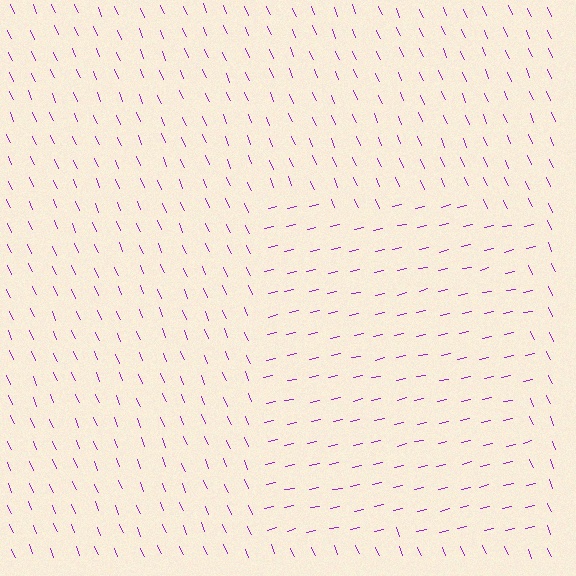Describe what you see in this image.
The image is filled with small purple line segments. A rectangle region in the image has lines oriented differently from the surrounding lines, creating a visible texture boundary.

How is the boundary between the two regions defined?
The boundary is defined purely by a change in line orientation (approximately 79 degrees difference). All lines are the same color and thickness.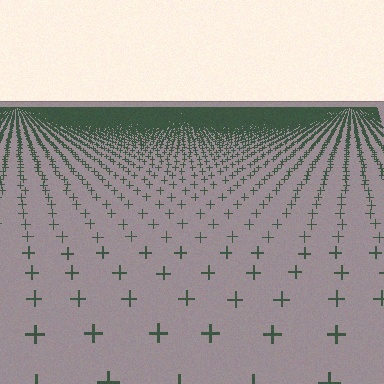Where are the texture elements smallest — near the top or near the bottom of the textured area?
Near the top.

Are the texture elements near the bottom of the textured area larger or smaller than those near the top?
Larger. Near the bottom, elements are closer to the viewer and appear at a bigger on-screen size.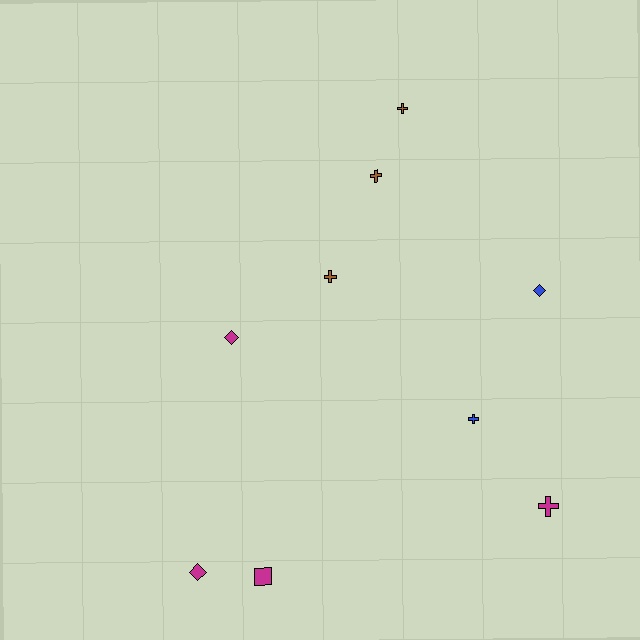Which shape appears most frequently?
Cross, with 5 objects.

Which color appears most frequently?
Magenta, with 4 objects.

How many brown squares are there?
There are no brown squares.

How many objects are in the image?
There are 9 objects.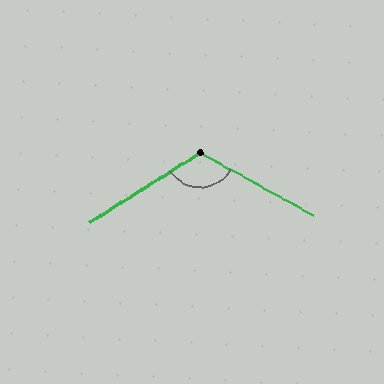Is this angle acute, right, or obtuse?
It is obtuse.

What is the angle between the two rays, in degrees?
Approximately 119 degrees.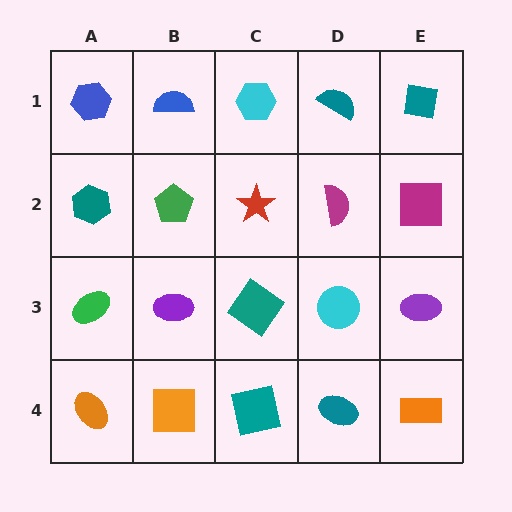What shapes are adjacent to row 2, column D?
A teal semicircle (row 1, column D), a cyan circle (row 3, column D), a red star (row 2, column C), a magenta square (row 2, column E).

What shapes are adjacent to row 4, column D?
A cyan circle (row 3, column D), a teal square (row 4, column C), an orange rectangle (row 4, column E).